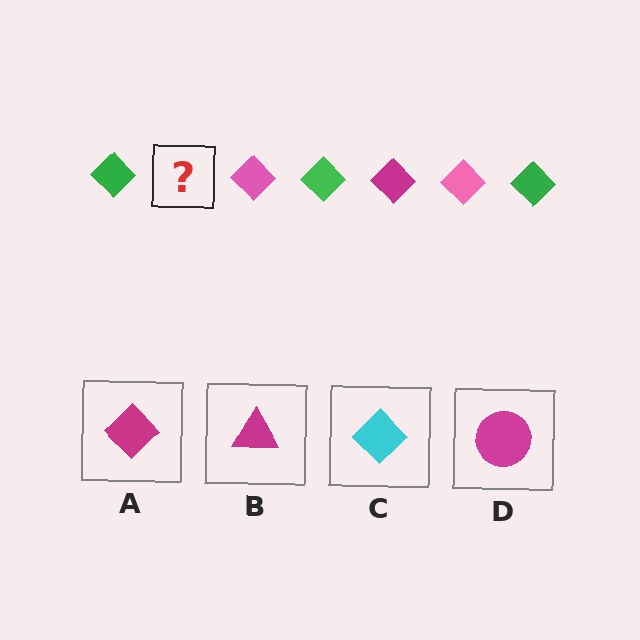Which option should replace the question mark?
Option A.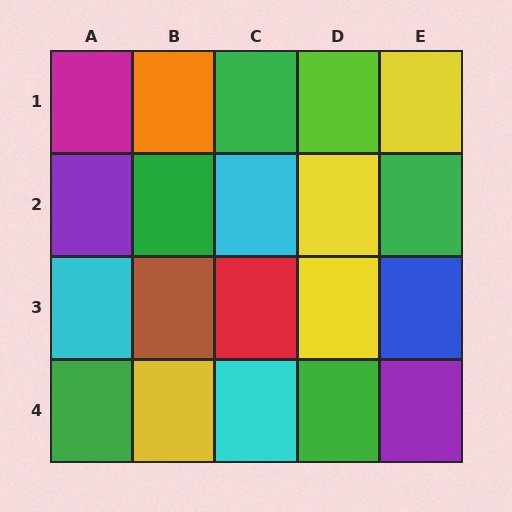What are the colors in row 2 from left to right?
Purple, green, cyan, yellow, green.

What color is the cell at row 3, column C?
Red.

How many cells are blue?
1 cell is blue.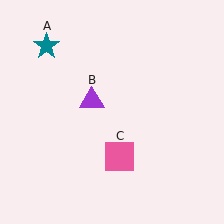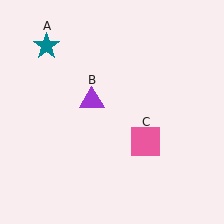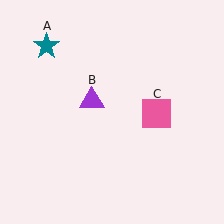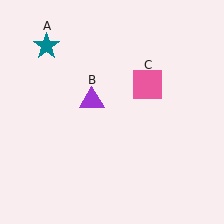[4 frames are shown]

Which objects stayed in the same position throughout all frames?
Teal star (object A) and purple triangle (object B) remained stationary.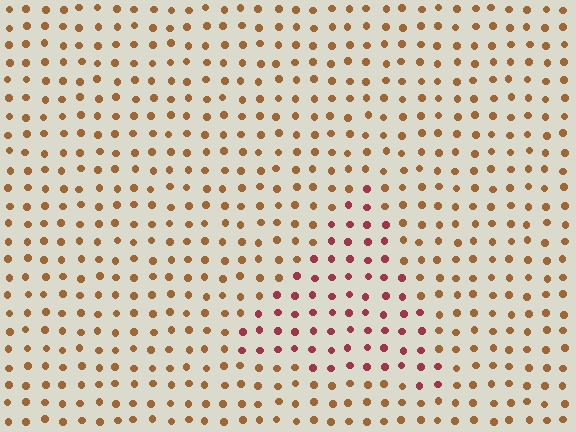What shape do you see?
I see a triangle.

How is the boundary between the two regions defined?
The boundary is defined purely by a slight shift in hue (about 38 degrees). Spacing, size, and orientation are identical on both sides.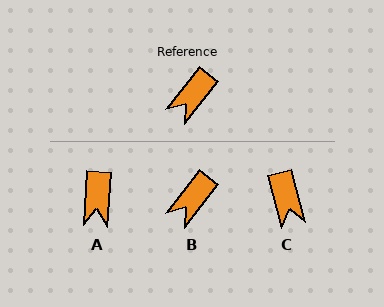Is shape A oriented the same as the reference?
No, it is off by about 34 degrees.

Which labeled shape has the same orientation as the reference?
B.